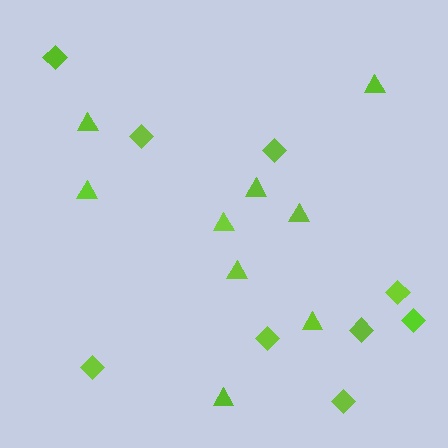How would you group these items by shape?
There are 2 groups: one group of triangles (9) and one group of diamonds (9).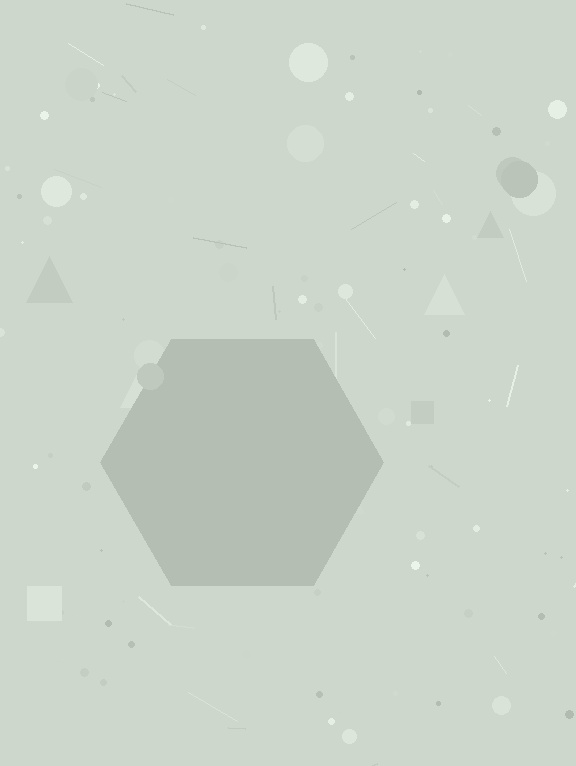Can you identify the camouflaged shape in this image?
The camouflaged shape is a hexagon.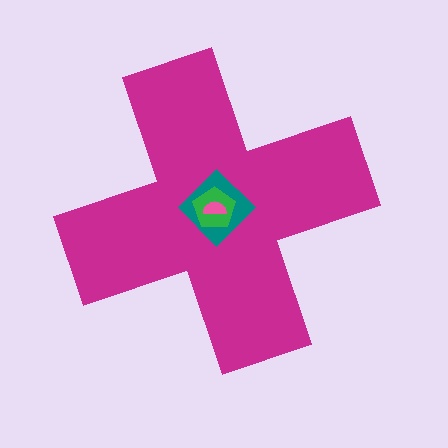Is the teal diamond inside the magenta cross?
Yes.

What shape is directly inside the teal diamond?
The green pentagon.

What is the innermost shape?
The pink semicircle.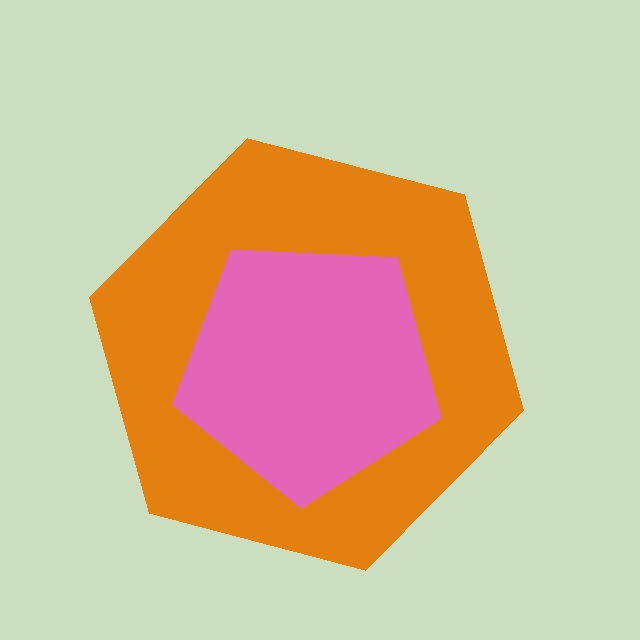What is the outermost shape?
The orange hexagon.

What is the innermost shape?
The pink pentagon.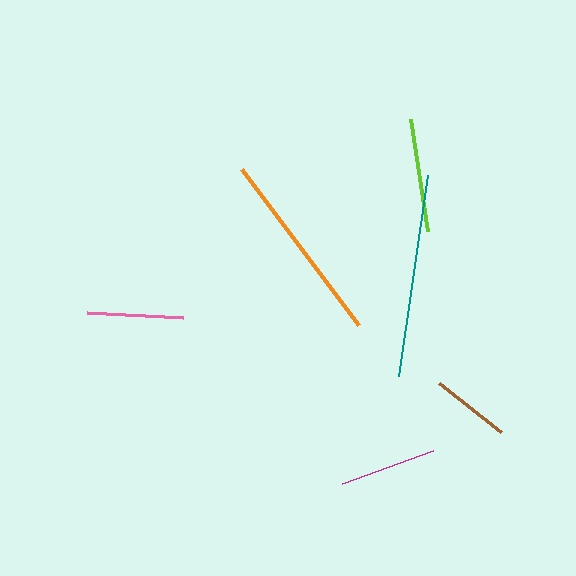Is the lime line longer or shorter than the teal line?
The teal line is longer than the lime line.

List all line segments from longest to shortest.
From longest to shortest: teal, orange, lime, magenta, pink, brown.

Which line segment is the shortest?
The brown line is the shortest at approximately 79 pixels.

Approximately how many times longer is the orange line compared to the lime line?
The orange line is approximately 1.7 times the length of the lime line.